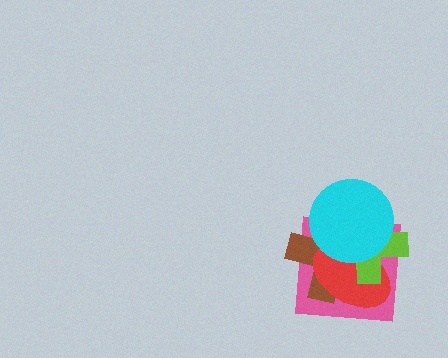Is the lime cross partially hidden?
Yes, it is partially covered by another shape.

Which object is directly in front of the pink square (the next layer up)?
The brown cross is directly in front of the pink square.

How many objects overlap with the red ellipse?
4 objects overlap with the red ellipse.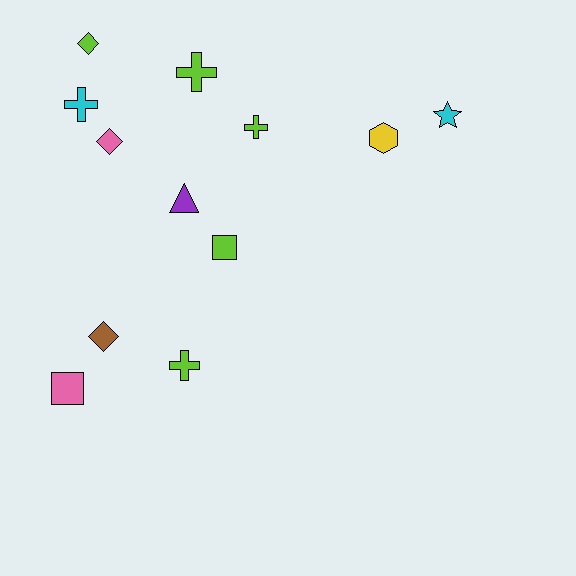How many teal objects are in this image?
There are no teal objects.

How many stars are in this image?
There is 1 star.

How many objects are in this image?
There are 12 objects.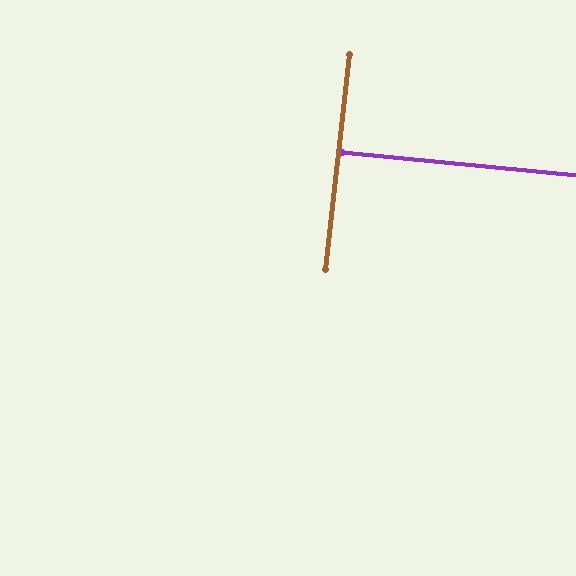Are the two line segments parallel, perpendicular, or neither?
Perpendicular — they meet at approximately 89°.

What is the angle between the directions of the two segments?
Approximately 89 degrees.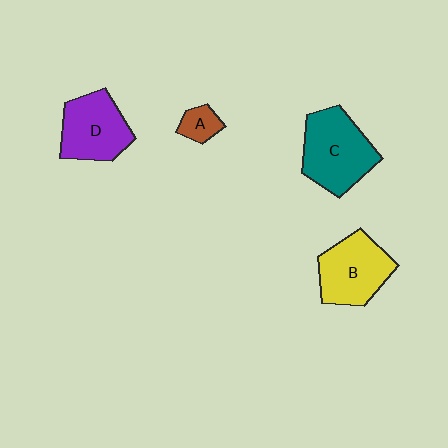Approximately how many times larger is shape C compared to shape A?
Approximately 3.8 times.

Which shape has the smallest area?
Shape A (brown).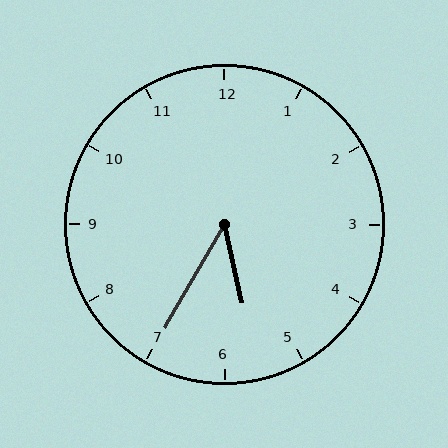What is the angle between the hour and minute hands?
Approximately 42 degrees.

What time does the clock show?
5:35.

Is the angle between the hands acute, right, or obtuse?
It is acute.